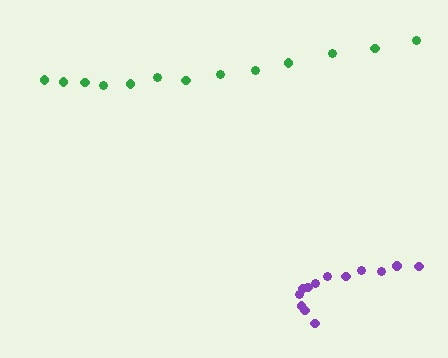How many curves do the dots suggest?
There are 2 distinct paths.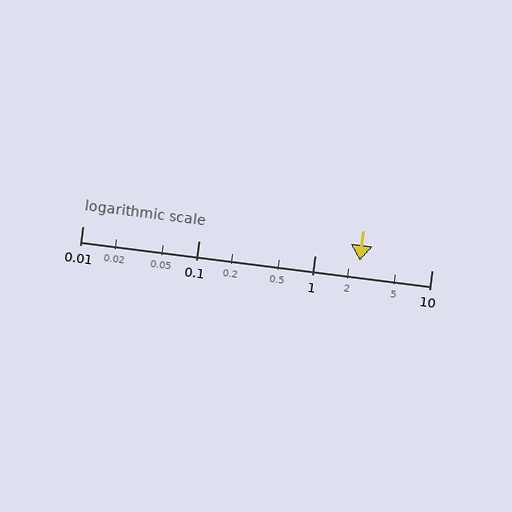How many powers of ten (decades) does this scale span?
The scale spans 3 decades, from 0.01 to 10.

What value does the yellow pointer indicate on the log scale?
The pointer indicates approximately 2.4.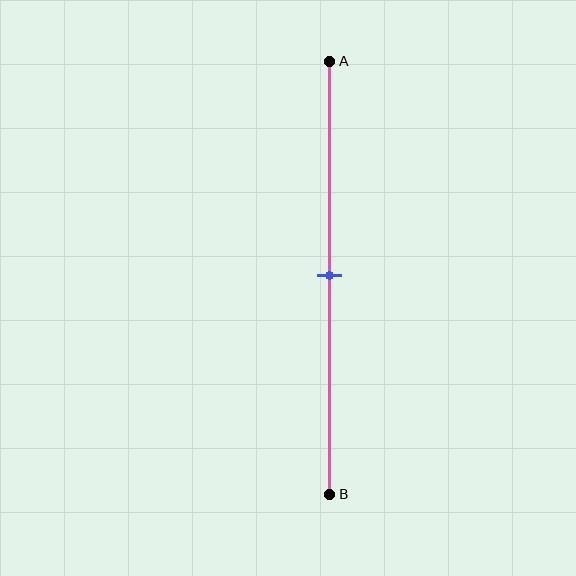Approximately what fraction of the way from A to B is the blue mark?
The blue mark is approximately 50% of the way from A to B.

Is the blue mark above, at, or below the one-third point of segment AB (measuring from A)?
The blue mark is below the one-third point of segment AB.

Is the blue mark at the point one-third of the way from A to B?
No, the mark is at about 50% from A, not at the 33% one-third point.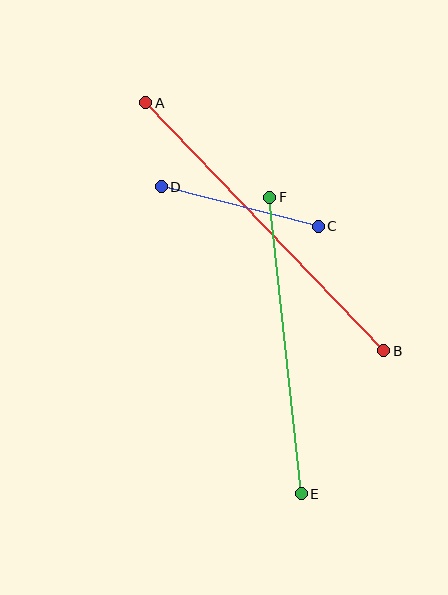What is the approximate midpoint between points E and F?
The midpoint is at approximately (285, 345) pixels.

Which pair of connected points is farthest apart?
Points A and B are farthest apart.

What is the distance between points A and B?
The distance is approximately 344 pixels.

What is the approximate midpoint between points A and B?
The midpoint is at approximately (265, 227) pixels.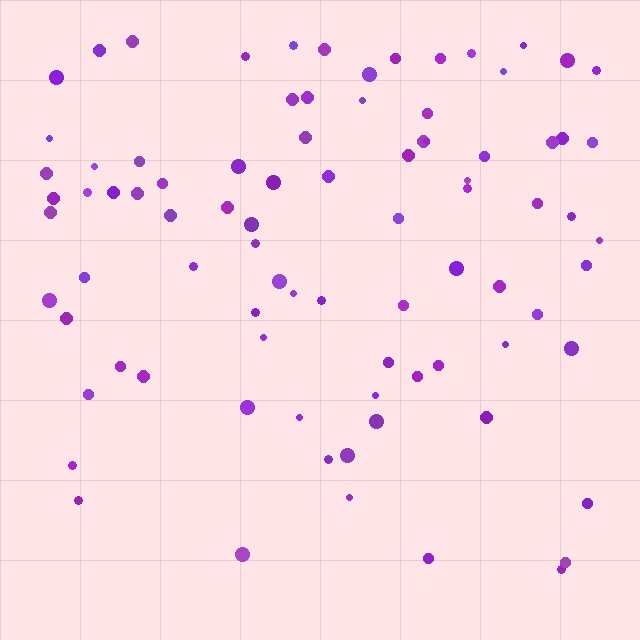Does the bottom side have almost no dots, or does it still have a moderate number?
Still a moderate number, just noticeably fewer than the top.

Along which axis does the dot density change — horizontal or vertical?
Vertical.